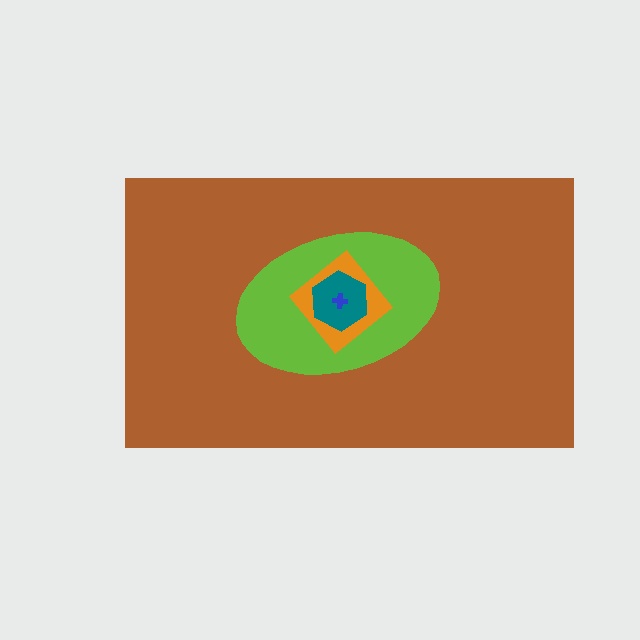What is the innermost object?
The blue cross.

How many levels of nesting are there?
5.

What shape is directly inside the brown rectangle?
The lime ellipse.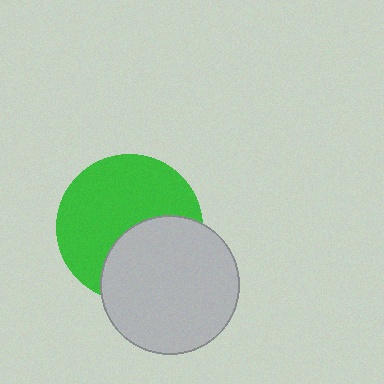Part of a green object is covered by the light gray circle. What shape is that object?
It is a circle.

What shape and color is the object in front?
The object in front is a light gray circle.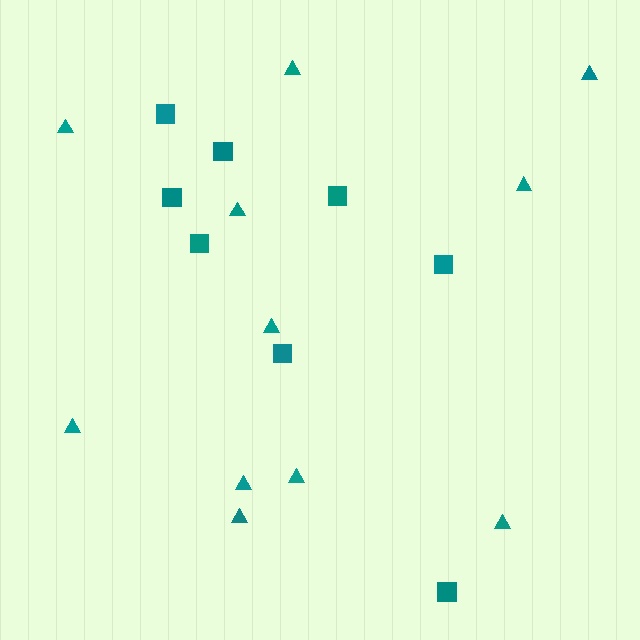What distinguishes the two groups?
There are 2 groups: one group of squares (8) and one group of triangles (11).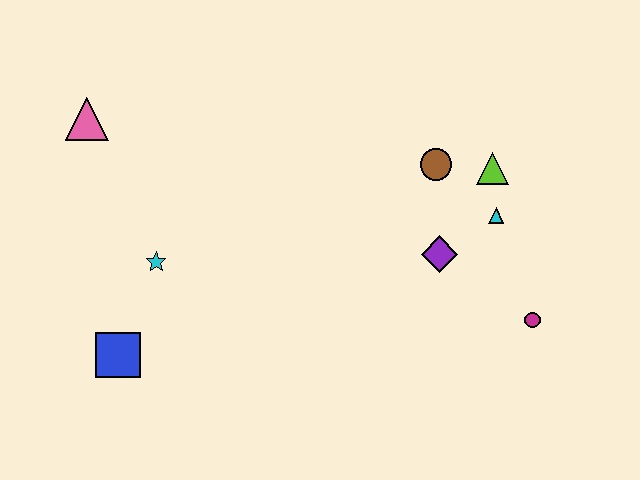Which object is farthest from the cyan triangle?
The pink triangle is farthest from the cyan triangle.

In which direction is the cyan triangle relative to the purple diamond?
The cyan triangle is to the right of the purple diamond.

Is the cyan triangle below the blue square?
No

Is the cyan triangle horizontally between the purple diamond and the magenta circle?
Yes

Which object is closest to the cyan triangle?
The lime triangle is closest to the cyan triangle.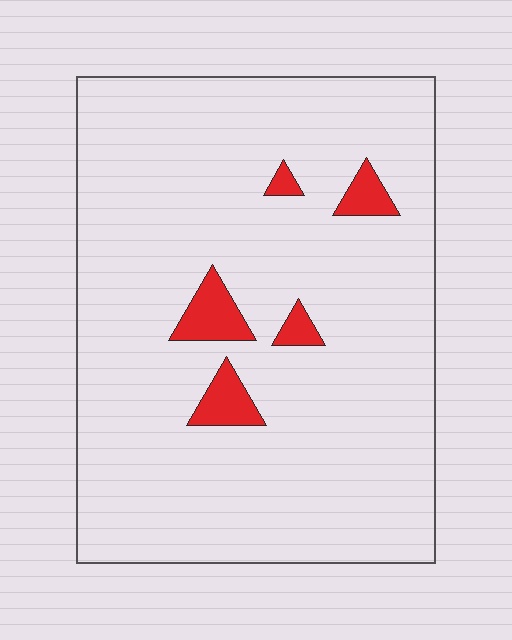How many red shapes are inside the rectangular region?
5.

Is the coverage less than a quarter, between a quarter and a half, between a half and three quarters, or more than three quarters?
Less than a quarter.